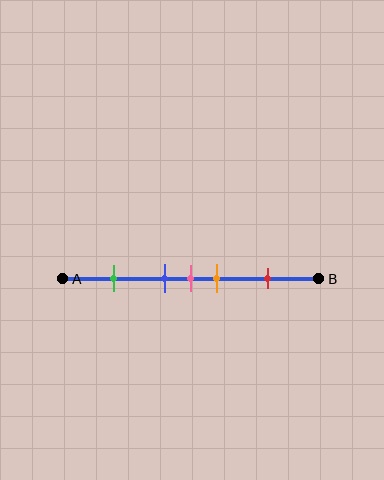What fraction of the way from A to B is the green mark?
The green mark is approximately 20% (0.2) of the way from A to B.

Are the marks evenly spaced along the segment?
No, the marks are not evenly spaced.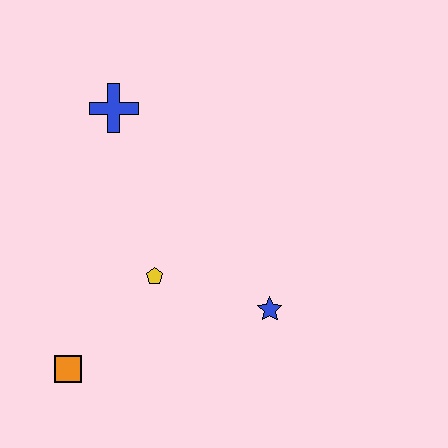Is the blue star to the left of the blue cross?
No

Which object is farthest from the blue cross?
The orange square is farthest from the blue cross.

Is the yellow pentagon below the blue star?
No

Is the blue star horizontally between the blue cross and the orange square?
No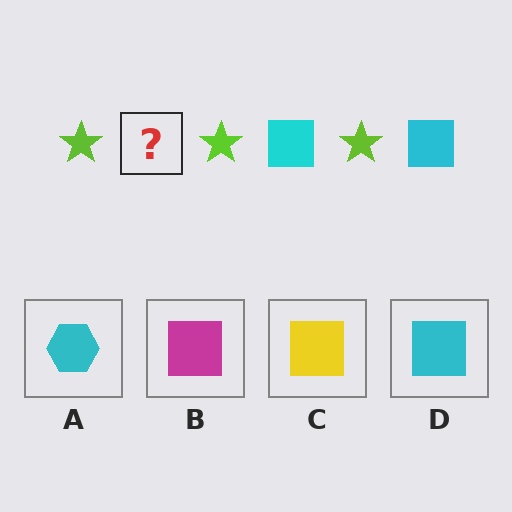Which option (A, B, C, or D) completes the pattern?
D.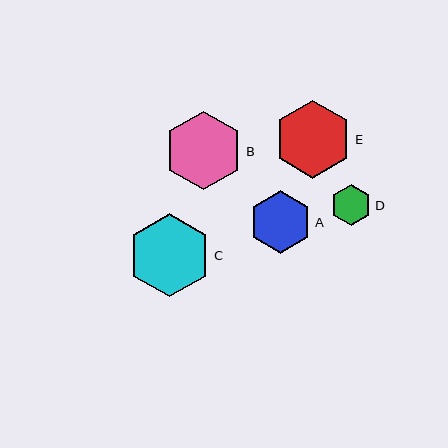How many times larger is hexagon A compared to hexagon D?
Hexagon A is approximately 1.5 times the size of hexagon D.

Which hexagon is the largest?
Hexagon C is the largest with a size of approximately 83 pixels.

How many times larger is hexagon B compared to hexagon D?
Hexagon B is approximately 1.9 times the size of hexagon D.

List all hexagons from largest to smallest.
From largest to smallest: C, B, E, A, D.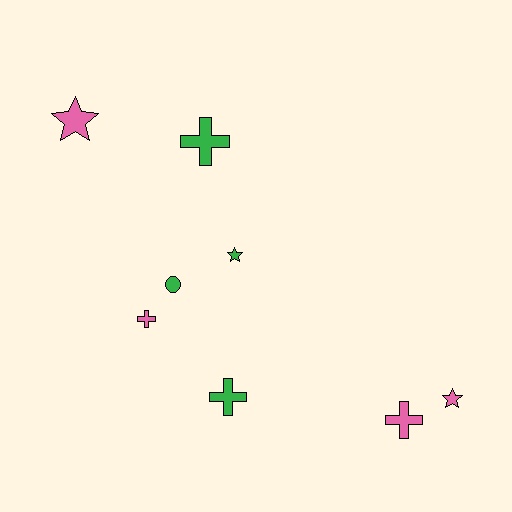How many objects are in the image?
There are 8 objects.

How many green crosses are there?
There are 2 green crosses.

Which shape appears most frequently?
Cross, with 4 objects.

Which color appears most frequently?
Pink, with 4 objects.